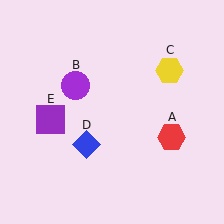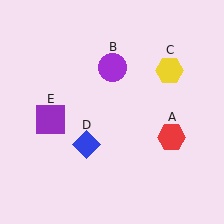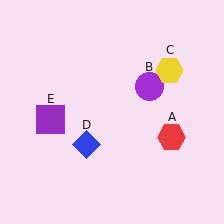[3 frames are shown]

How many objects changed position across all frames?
1 object changed position: purple circle (object B).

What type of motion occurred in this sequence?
The purple circle (object B) rotated clockwise around the center of the scene.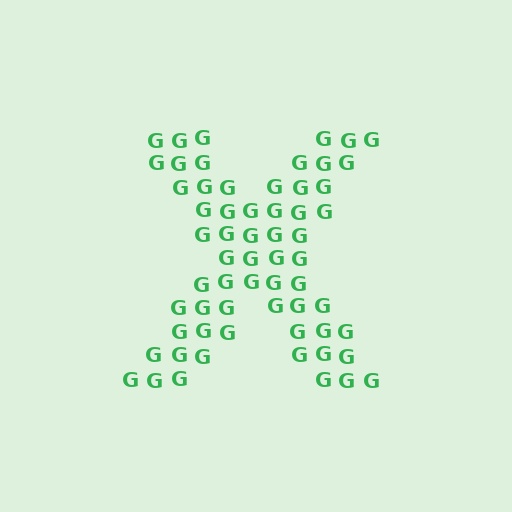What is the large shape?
The large shape is the letter X.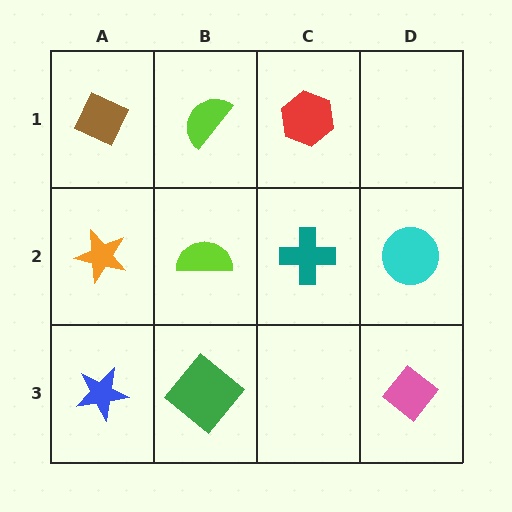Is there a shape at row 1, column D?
No, that cell is empty.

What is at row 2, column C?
A teal cross.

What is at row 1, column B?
A lime semicircle.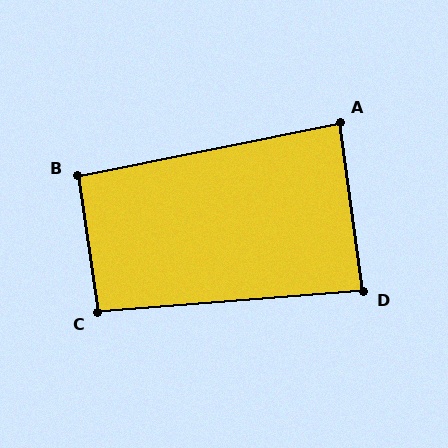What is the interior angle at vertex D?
Approximately 87 degrees (approximately right).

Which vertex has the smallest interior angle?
A, at approximately 86 degrees.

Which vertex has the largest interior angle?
C, at approximately 94 degrees.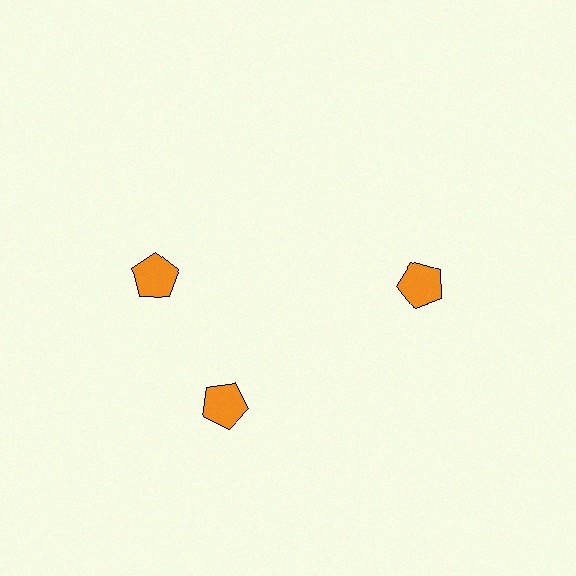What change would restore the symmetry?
The symmetry would be restored by rotating it back into even spacing with its neighbors so that all 3 pentagons sit at equal angles and equal distance from the center.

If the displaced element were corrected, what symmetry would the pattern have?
It would have 3-fold rotational symmetry — the pattern would map onto itself every 120 degrees.